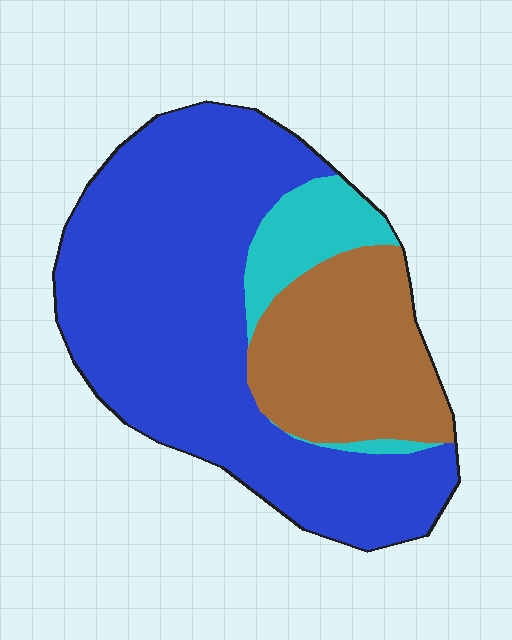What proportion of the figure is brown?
Brown covers about 25% of the figure.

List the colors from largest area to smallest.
From largest to smallest: blue, brown, cyan.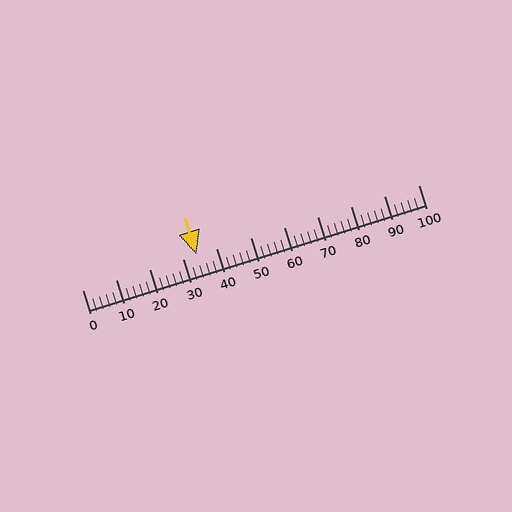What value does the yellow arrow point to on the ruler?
The yellow arrow points to approximately 34.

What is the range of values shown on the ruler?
The ruler shows values from 0 to 100.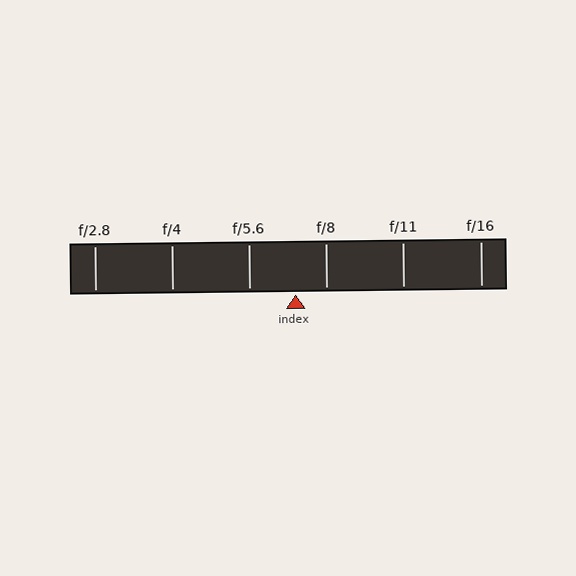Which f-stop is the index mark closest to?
The index mark is closest to f/8.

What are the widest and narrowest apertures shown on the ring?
The widest aperture shown is f/2.8 and the narrowest is f/16.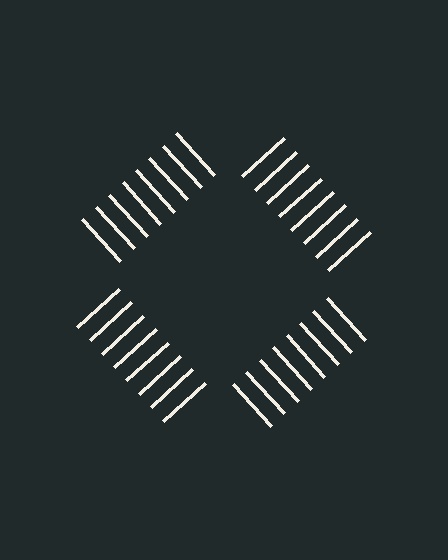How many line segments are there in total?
32 — 8 along each of the 4 edges.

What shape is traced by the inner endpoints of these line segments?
An illusory square — the line segments terminate on its edges but no continuous stroke is drawn.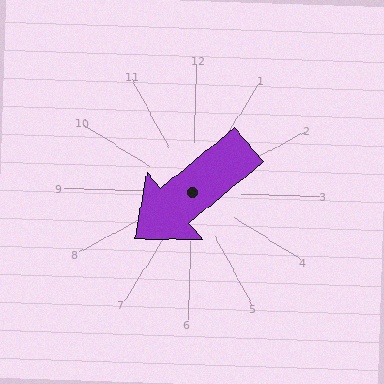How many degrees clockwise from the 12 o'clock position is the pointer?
Approximately 229 degrees.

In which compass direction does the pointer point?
Southwest.